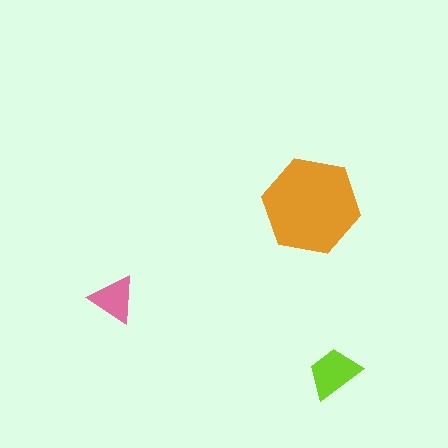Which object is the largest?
The orange hexagon.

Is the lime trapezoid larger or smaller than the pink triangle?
Larger.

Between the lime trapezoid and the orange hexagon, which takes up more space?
The orange hexagon.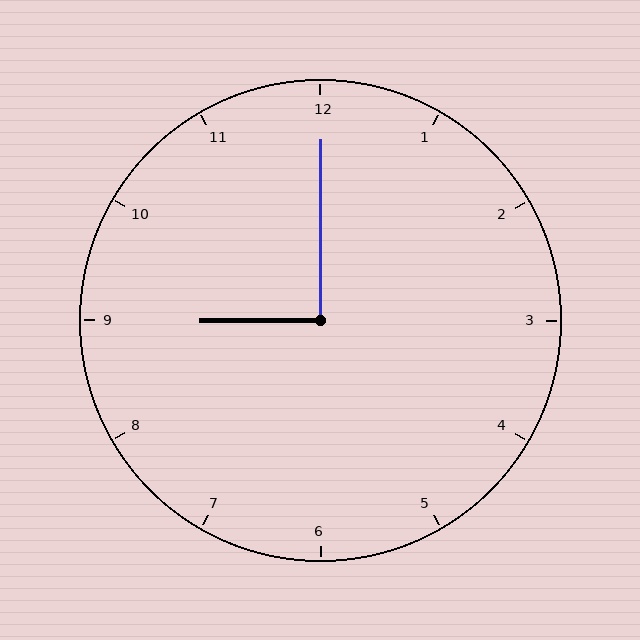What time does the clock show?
9:00.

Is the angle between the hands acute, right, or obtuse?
It is right.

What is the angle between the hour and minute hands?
Approximately 90 degrees.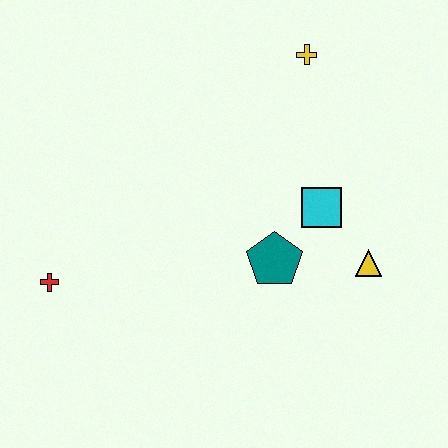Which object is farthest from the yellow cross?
The red cross is farthest from the yellow cross.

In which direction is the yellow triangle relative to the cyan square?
The yellow triangle is below the cyan square.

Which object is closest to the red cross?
The teal pentagon is closest to the red cross.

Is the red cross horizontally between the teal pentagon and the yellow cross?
No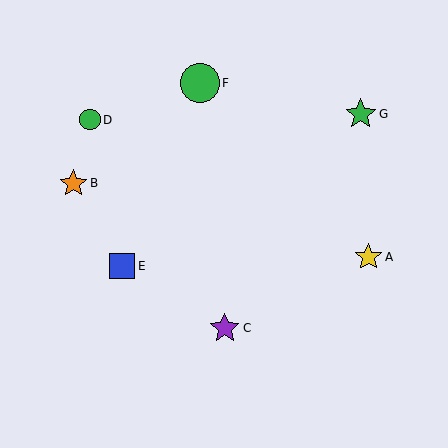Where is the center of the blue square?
The center of the blue square is at (122, 266).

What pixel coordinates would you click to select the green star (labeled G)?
Click at (361, 114) to select the green star G.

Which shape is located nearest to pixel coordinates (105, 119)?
The green circle (labeled D) at (90, 120) is nearest to that location.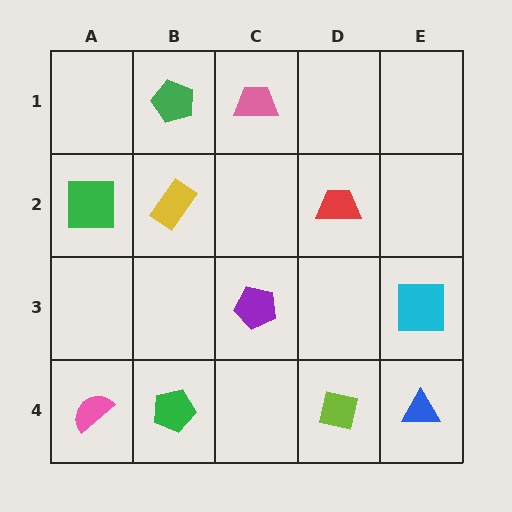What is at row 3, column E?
A cyan square.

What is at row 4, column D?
A lime square.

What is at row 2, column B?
A yellow rectangle.